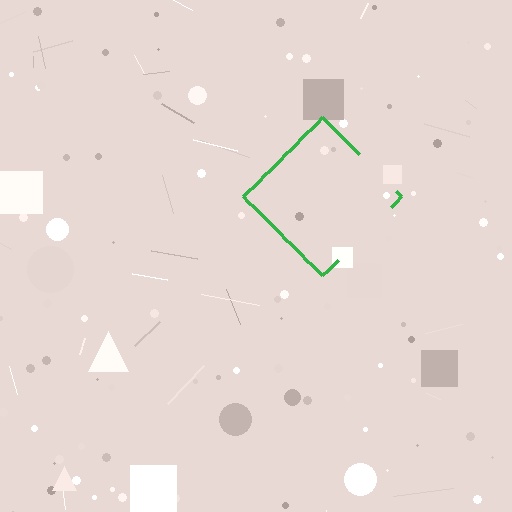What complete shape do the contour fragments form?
The contour fragments form a diamond.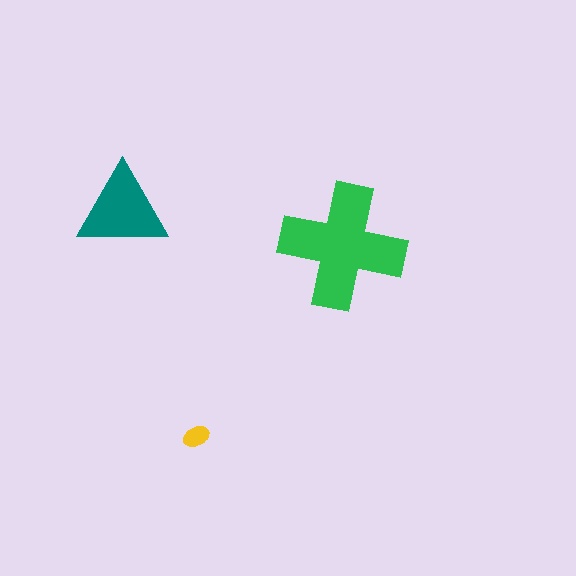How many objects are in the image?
There are 3 objects in the image.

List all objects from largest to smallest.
The green cross, the teal triangle, the yellow ellipse.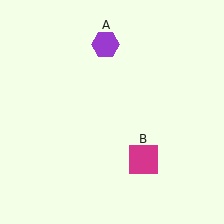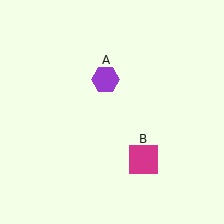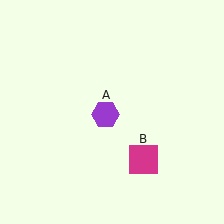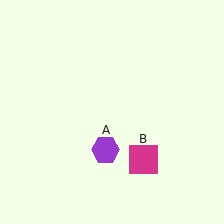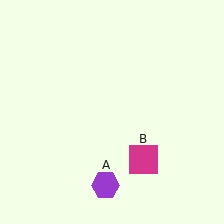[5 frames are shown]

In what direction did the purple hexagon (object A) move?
The purple hexagon (object A) moved down.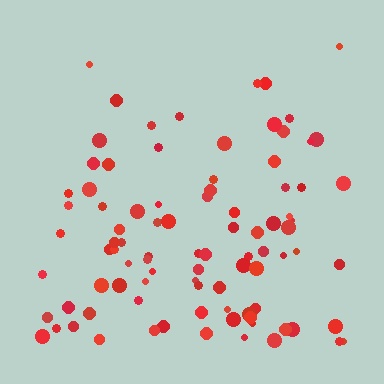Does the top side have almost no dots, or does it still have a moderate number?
Still a moderate number, just noticeably fewer than the bottom.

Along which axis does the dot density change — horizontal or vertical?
Vertical.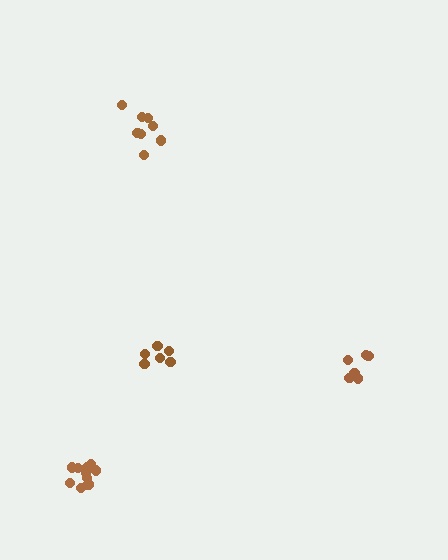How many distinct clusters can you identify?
There are 4 distinct clusters.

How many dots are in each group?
Group 1: 8 dots, Group 2: 11 dots, Group 3: 6 dots, Group 4: 6 dots (31 total).